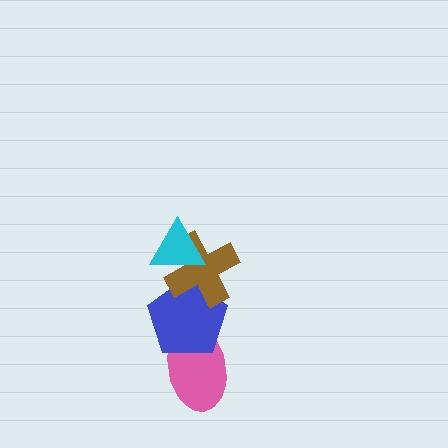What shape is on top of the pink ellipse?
The blue pentagon is on top of the pink ellipse.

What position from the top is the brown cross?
The brown cross is 2nd from the top.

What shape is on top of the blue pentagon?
The brown cross is on top of the blue pentagon.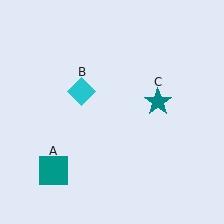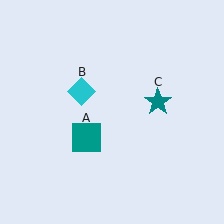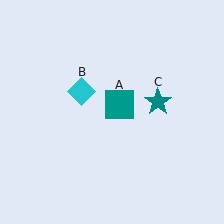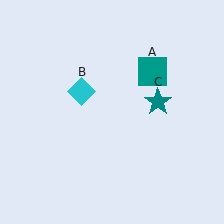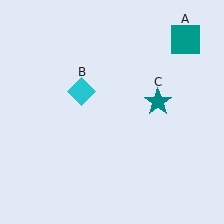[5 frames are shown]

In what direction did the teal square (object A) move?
The teal square (object A) moved up and to the right.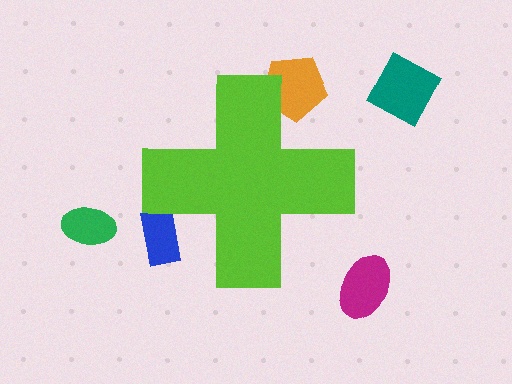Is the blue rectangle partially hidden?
Yes, the blue rectangle is partially hidden behind the lime cross.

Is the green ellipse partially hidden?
No, the green ellipse is fully visible.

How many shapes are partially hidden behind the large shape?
2 shapes are partially hidden.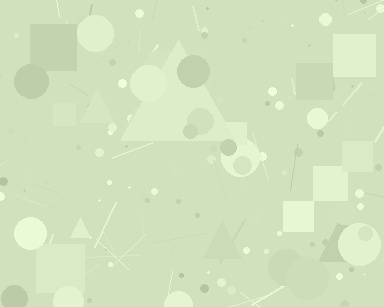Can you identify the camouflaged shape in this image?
The camouflaged shape is a triangle.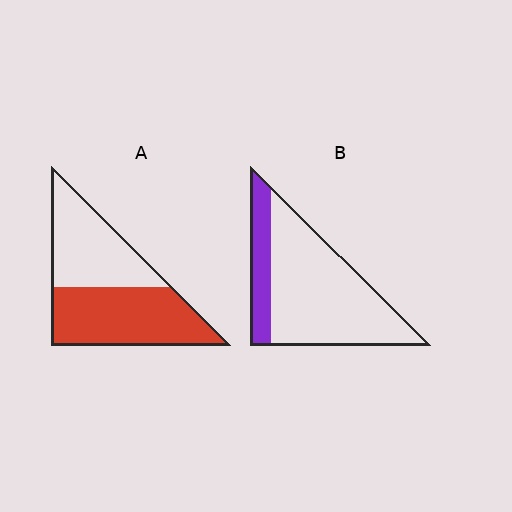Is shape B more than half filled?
No.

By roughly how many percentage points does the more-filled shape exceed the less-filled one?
By roughly 35 percentage points (A over B).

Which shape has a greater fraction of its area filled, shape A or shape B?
Shape A.